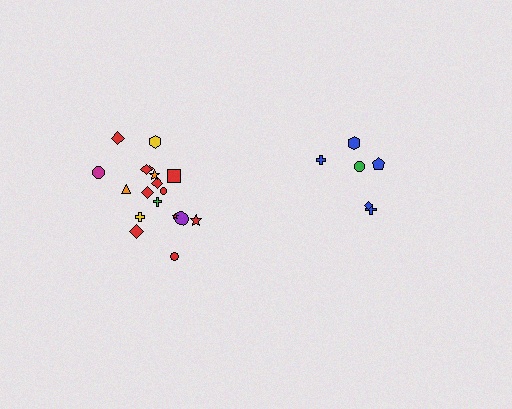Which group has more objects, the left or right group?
The left group.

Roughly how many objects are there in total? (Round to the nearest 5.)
Roughly 25 objects in total.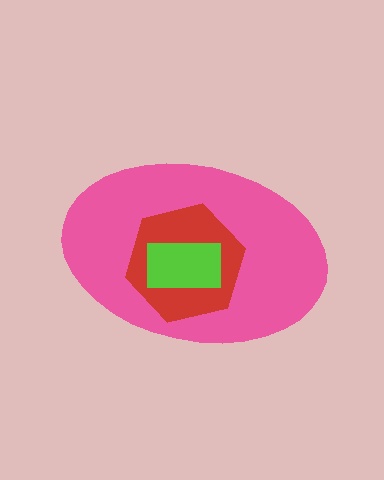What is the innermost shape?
The lime rectangle.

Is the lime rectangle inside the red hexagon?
Yes.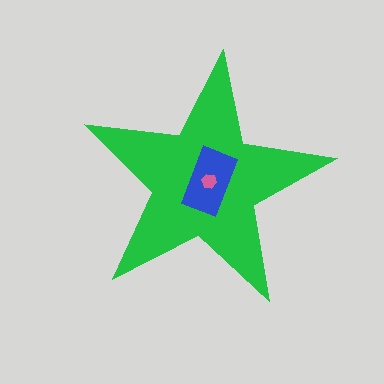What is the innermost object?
The pink hexagon.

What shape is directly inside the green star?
The blue rectangle.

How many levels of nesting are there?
3.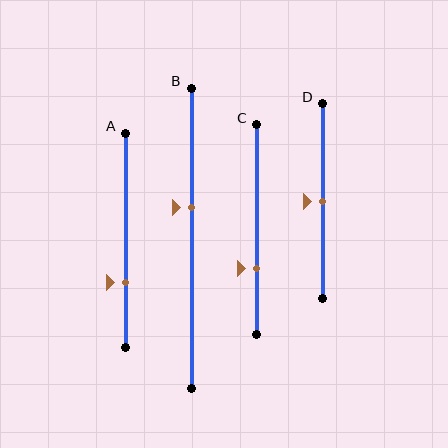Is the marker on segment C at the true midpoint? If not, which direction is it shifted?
No, the marker on segment C is shifted downward by about 18% of the segment length.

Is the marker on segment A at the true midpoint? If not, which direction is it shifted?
No, the marker on segment A is shifted downward by about 20% of the segment length.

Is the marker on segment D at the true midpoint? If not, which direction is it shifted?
Yes, the marker on segment D is at the true midpoint.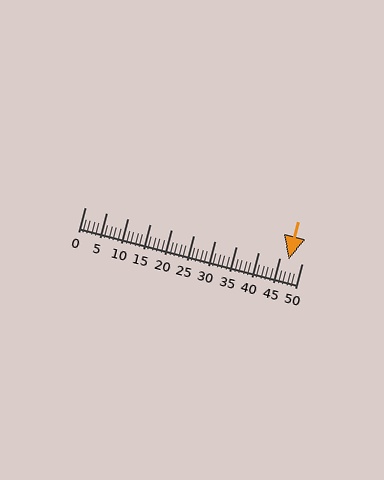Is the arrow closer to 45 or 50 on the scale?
The arrow is closer to 45.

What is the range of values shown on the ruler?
The ruler shows values from 0 to 50.